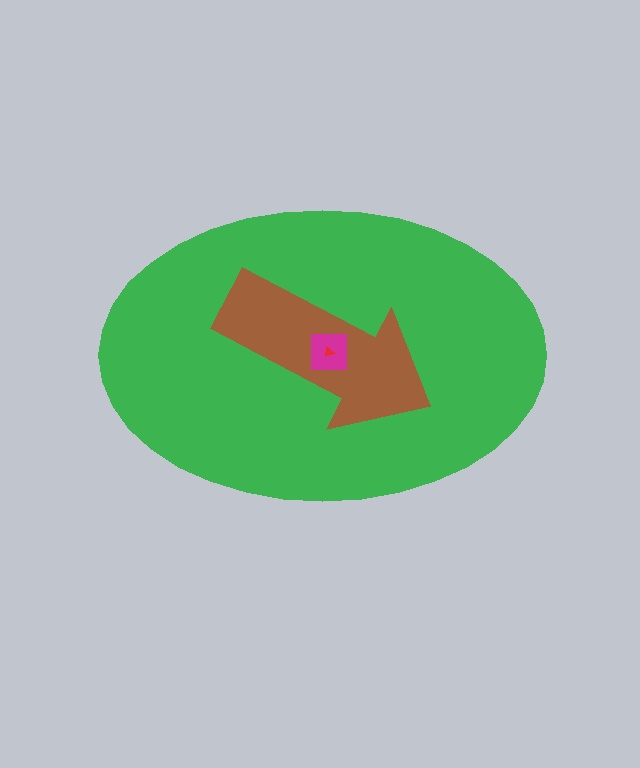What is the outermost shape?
The green ellipse.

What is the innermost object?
The red triangle.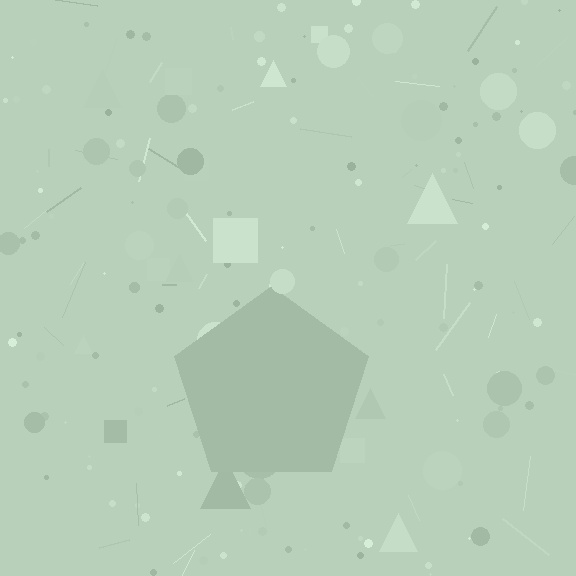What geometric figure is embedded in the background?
A pentagon is embedded in the background.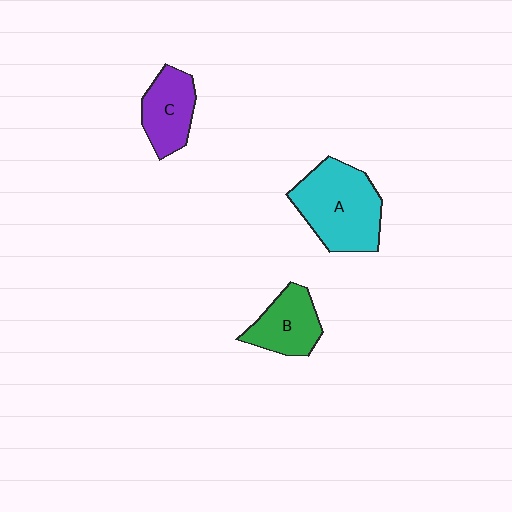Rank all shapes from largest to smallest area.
From largest to smallest: A (cyan), C (purple), B (green).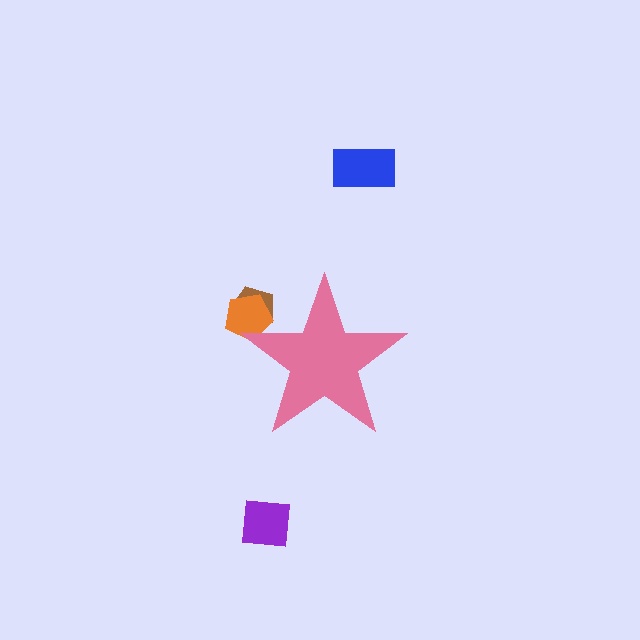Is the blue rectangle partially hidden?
No, the blue rectangle is fully visible.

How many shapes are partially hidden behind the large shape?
2 shapes are partially hidden.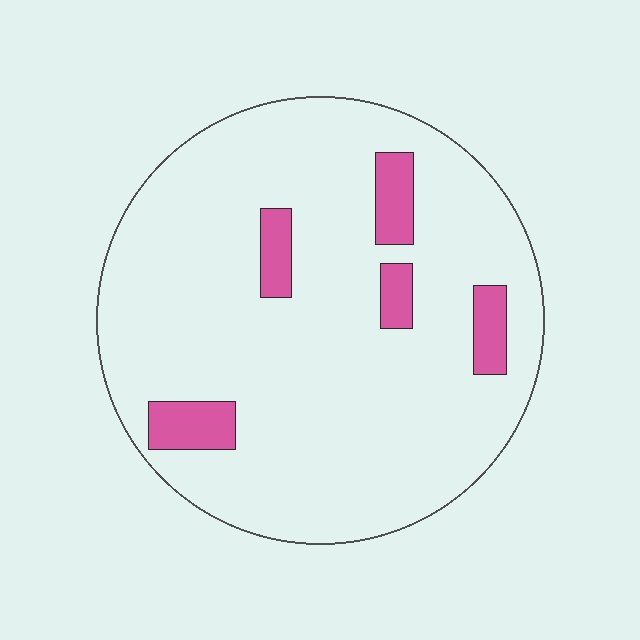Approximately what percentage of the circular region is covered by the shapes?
Approximately 10%.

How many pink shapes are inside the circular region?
5.